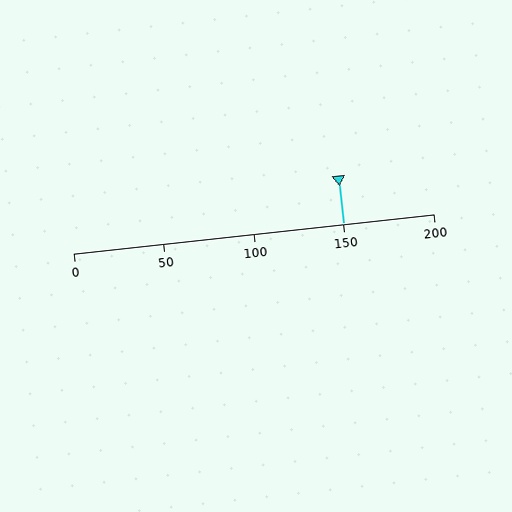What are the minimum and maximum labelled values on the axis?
The axis runs from 0 to 200.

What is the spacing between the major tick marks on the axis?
The major ticks are spaced 50 apart.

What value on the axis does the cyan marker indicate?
The marker indicates approximately 150.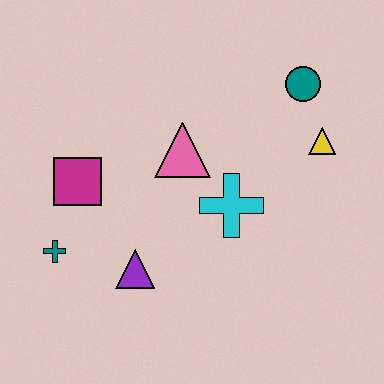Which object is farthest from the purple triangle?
The teal circle is farthest from the purple triangle.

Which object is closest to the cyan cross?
The pink triangle is closest to the cyan cross.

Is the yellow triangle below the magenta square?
No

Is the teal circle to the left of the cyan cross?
No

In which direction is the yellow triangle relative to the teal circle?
The yellow triangle is below the teal circle.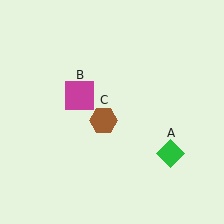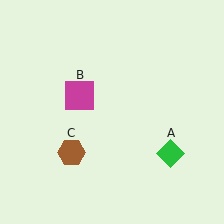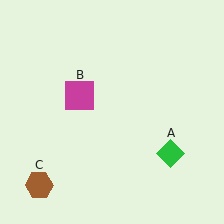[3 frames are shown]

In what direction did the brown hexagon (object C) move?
The brown hexagon (object C) moved down and to the left.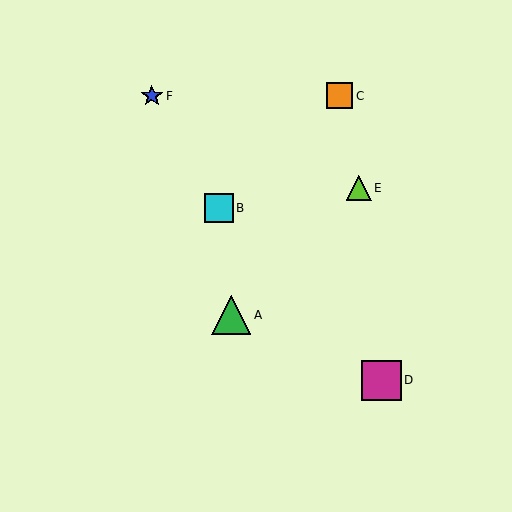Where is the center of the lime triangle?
The center of the lime triangle is at (359, 188).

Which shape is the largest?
The magenta square (labeled D) is the largest.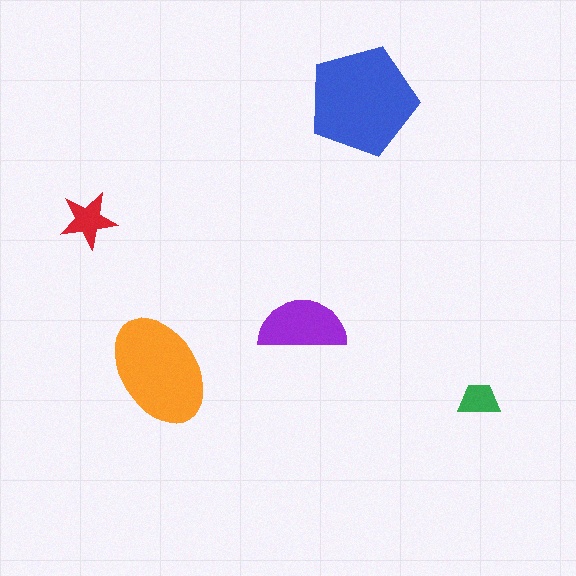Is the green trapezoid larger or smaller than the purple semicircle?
Smaller.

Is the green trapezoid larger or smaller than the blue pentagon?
Smaller.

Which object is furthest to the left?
The red star is leftmost.